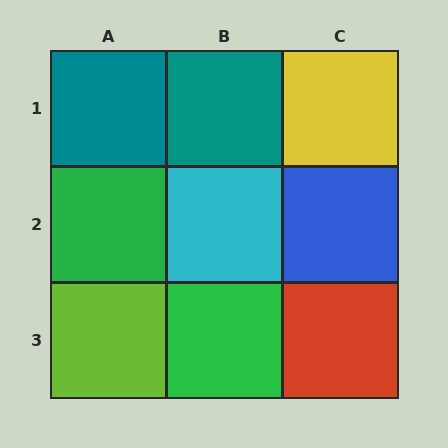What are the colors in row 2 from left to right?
Green, cyan, blue.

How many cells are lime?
1 cell is lime.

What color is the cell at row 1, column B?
Teal.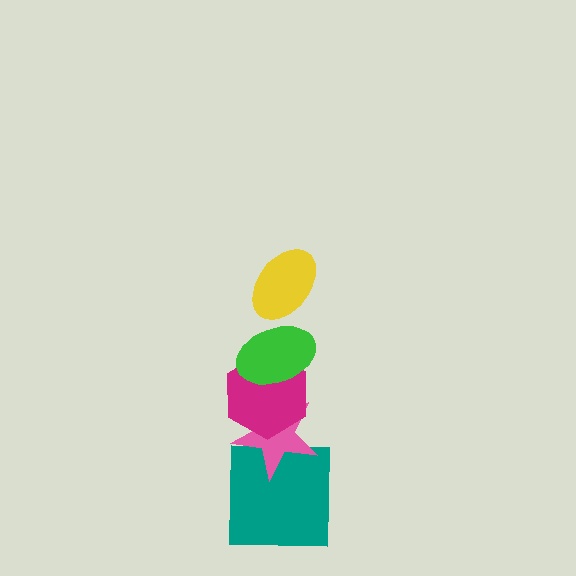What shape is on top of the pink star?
The magenta hexagon is on top of the pink star.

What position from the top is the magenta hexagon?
The magenta hexagon is 3rd from the top.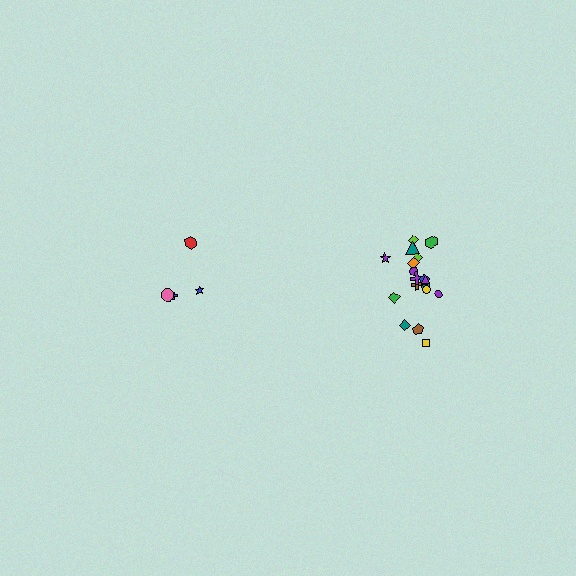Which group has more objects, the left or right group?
The right group.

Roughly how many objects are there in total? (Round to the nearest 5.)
Roughly 20 objects in total.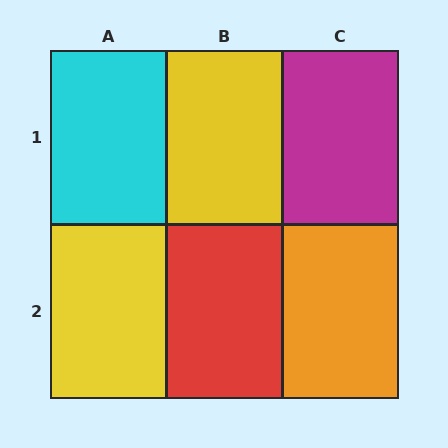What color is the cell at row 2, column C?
Orange.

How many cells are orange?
1 cell is orange.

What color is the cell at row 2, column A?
Yellow.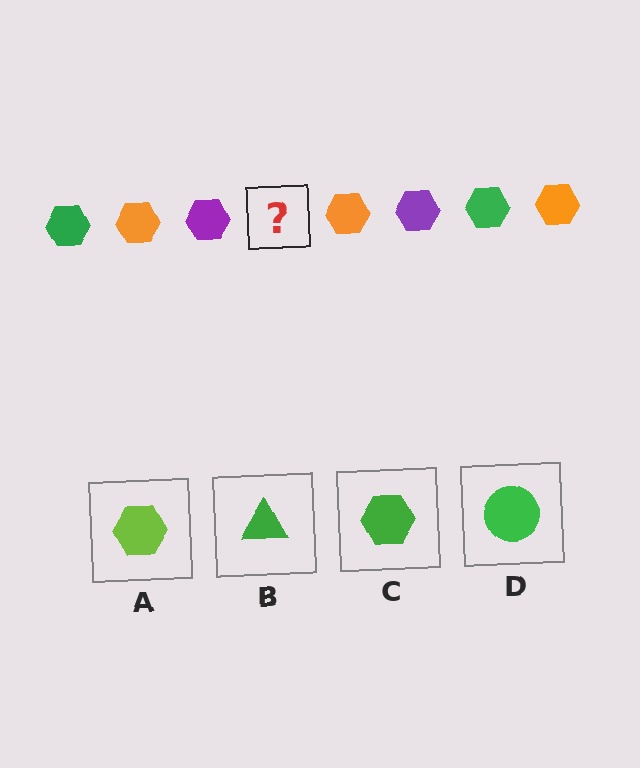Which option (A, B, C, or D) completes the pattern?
C.